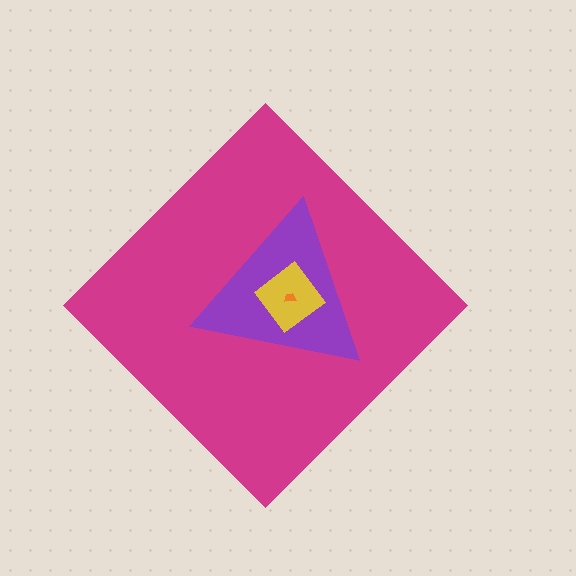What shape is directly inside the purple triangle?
The yellow diamond.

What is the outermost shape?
The magenta diamond.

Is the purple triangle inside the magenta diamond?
Yes.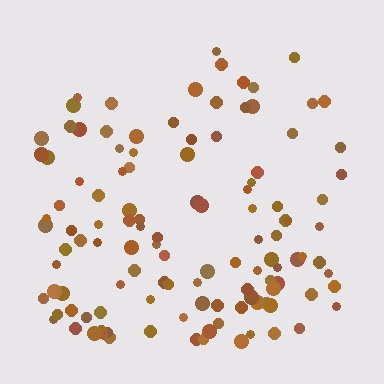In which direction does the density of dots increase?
From top to bottom, with the bottom side densest.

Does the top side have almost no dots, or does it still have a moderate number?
Still a moderate number, just noticeably fewer than the bottom.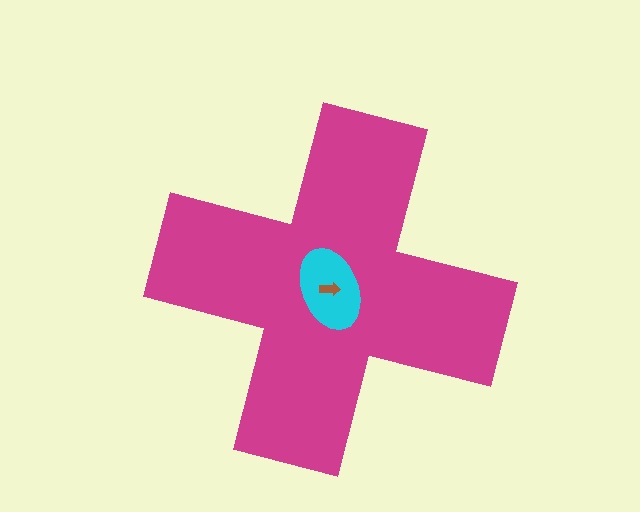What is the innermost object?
The brown arrow.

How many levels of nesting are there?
3.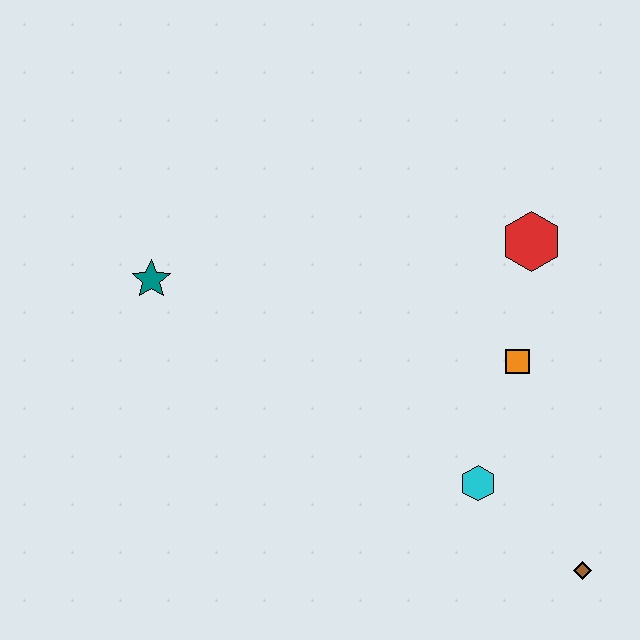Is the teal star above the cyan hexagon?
Yes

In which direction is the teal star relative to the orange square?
The teal star is to the left of the orange square.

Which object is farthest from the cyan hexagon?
The teal star is farthest from the cyan hexagon.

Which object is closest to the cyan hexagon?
The orange square is closest to the cyan hexagon.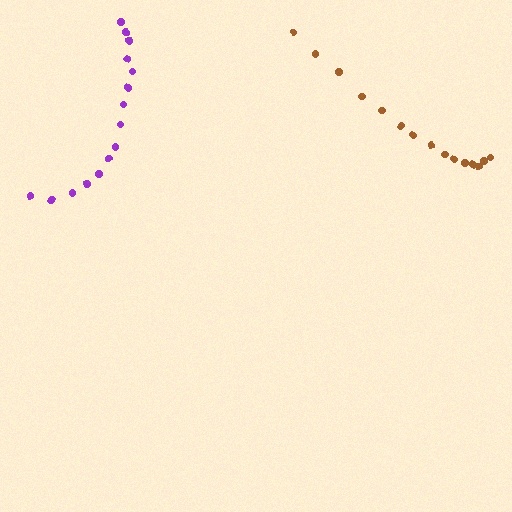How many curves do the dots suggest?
There are 2 distinct paths.